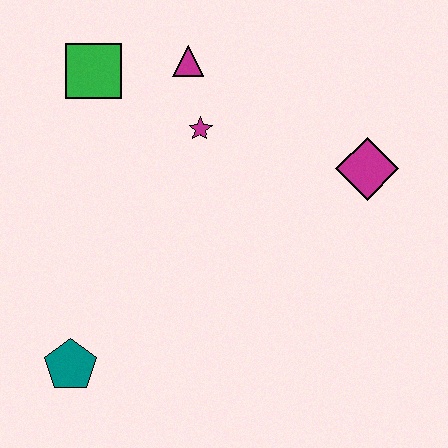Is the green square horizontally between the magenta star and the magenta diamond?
No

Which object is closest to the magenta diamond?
The magenta star is closest to the magenta diamond.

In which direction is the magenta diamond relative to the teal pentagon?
The magenta diamond is to the right of the teal pentagon.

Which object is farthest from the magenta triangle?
The teal pentagon is farthest from the magenta triangle.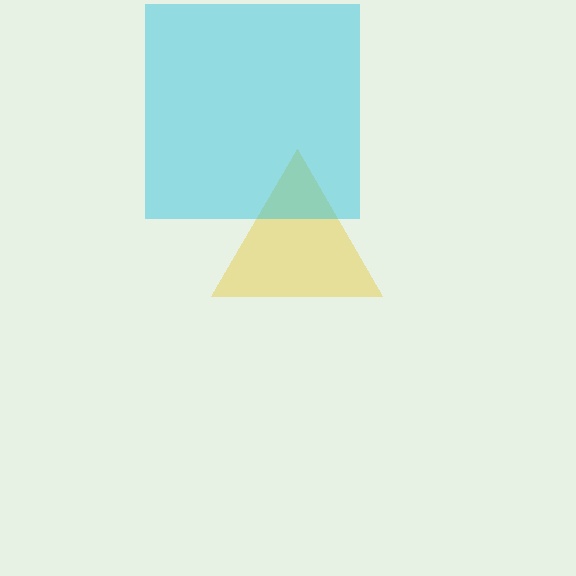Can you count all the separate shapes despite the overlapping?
Yes, there are 2 separate shapes.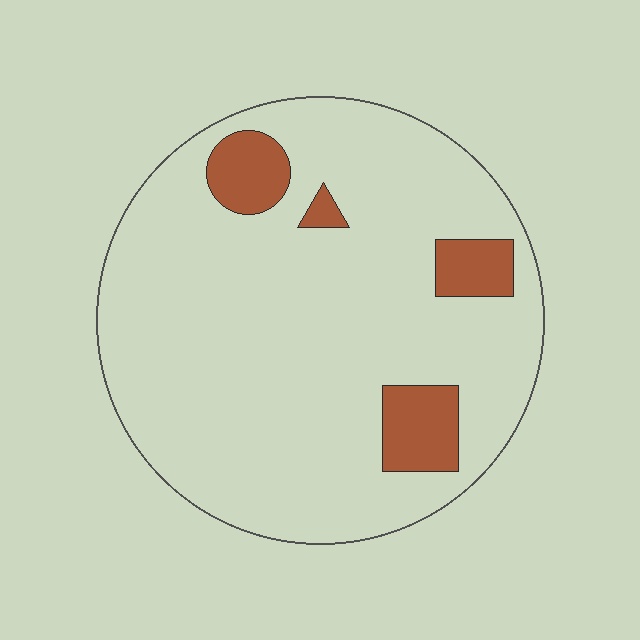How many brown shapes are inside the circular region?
4.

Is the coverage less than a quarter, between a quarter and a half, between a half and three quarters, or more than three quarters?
Less than a quarter.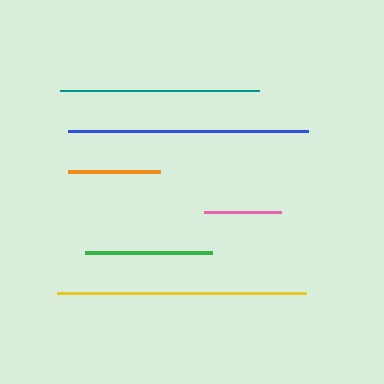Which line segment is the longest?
The yellow line is the longest at approximately 249 pixels.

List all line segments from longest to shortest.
From longest to shortest: yellow, blue, teal, green, orange, pink.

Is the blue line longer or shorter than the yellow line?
The yellow line is longer than the blue line.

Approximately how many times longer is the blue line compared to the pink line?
The blue line is approximately 3.2 times the length of the pink line.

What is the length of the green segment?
The green segment is approximately 127 pixels long.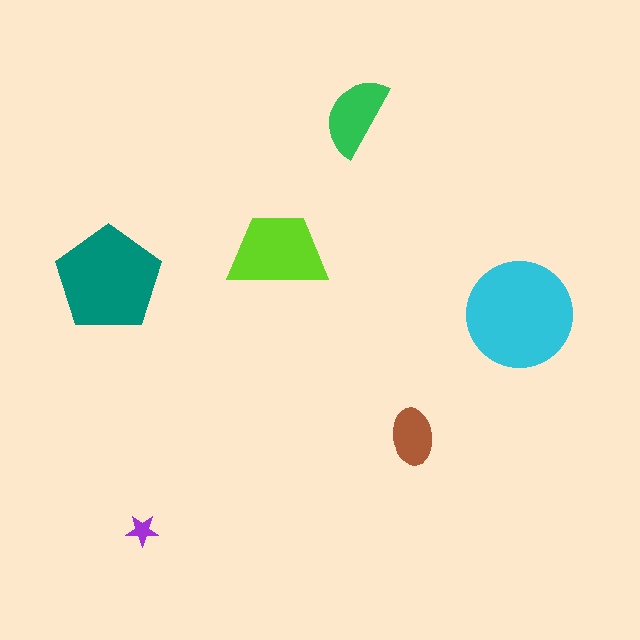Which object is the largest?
The cyan circle.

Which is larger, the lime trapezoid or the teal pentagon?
The teal pentagon.